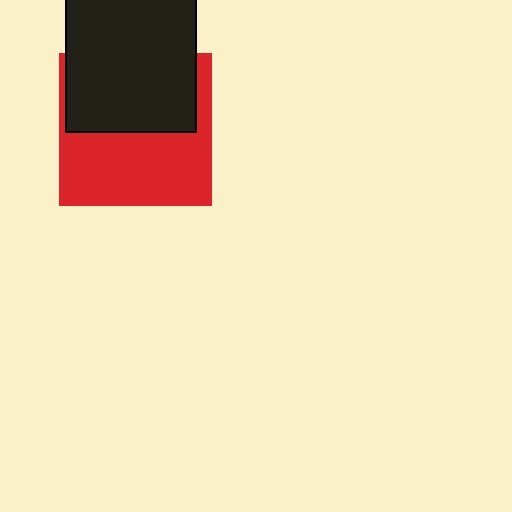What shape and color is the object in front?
The object in front is a black rectangle.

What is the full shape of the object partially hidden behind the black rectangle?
The partially hidden object is a red square.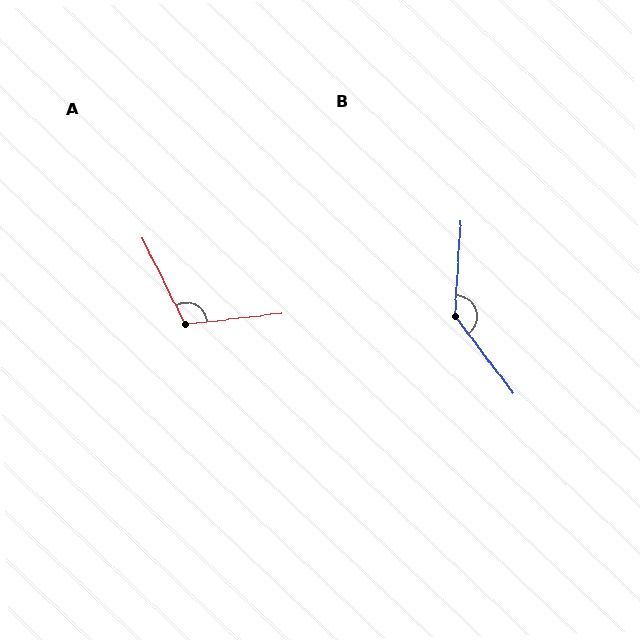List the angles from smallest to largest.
A (110°), B (139°).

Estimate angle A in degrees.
Approximately 110 degrees.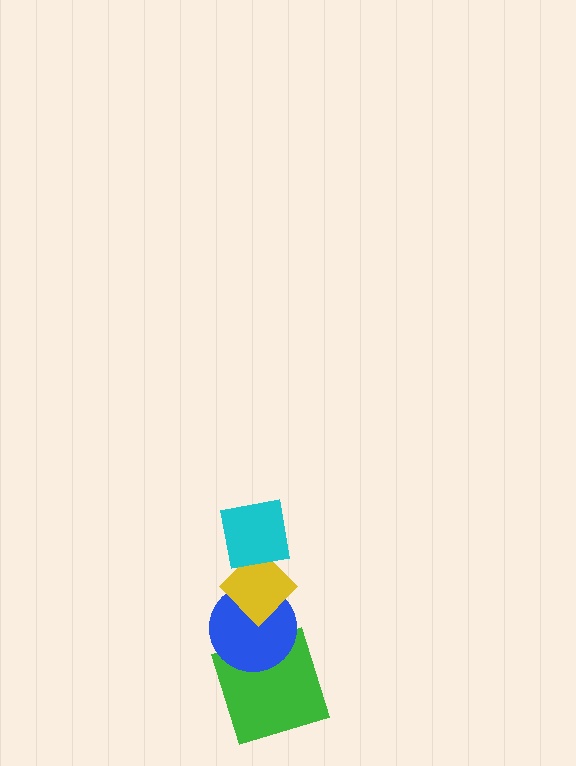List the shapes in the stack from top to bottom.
From top to bottom: the cyan square, the yellow diamond, the blue circle, the green square.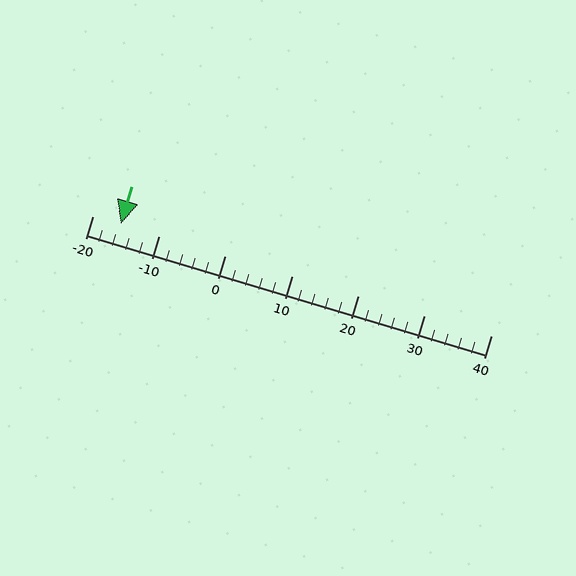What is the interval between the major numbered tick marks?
The major tick marks are spaced 10 units apart.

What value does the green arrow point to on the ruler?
The green arrow points to approximately -16.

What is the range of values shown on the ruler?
The ruler shows values from -20 to 40.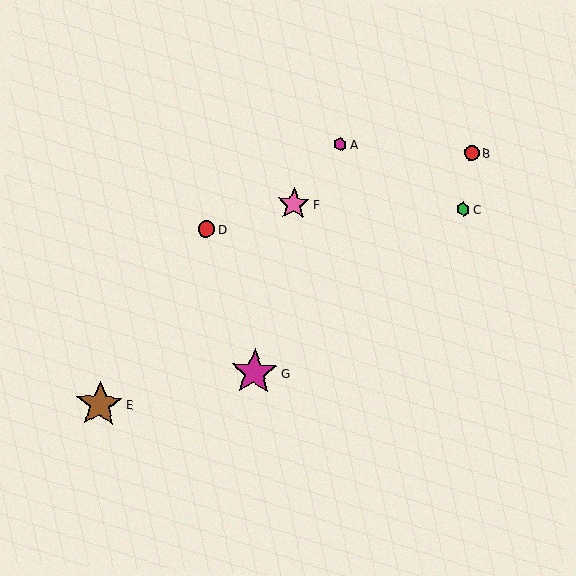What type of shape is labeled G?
Shape G is a magenta star.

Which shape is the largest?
The brown star (labeled E) is the largest.